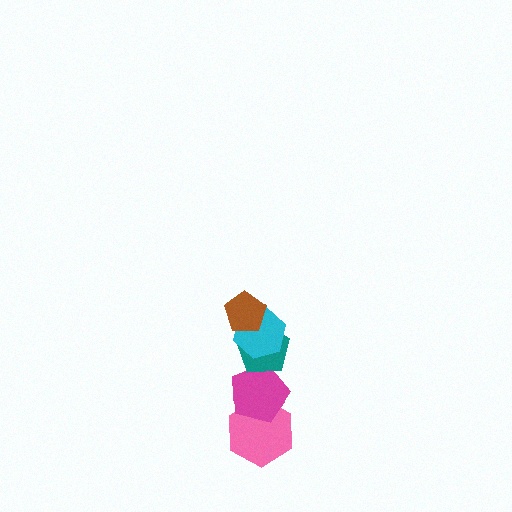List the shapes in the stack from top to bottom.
From top to bottom: the brown pentagon, the cyan hexagon, the teal pentagon, the magenta pentagon, the pink hexagon.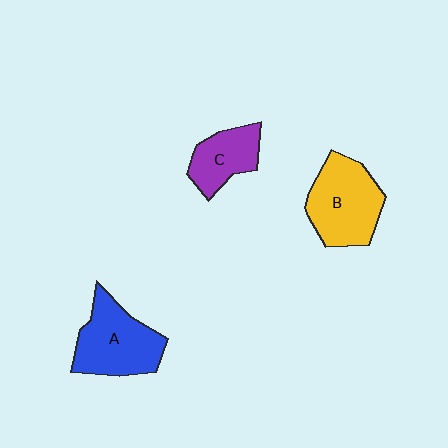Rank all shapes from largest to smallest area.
From largest to smallest: B (yellow), A (blue), C (purple).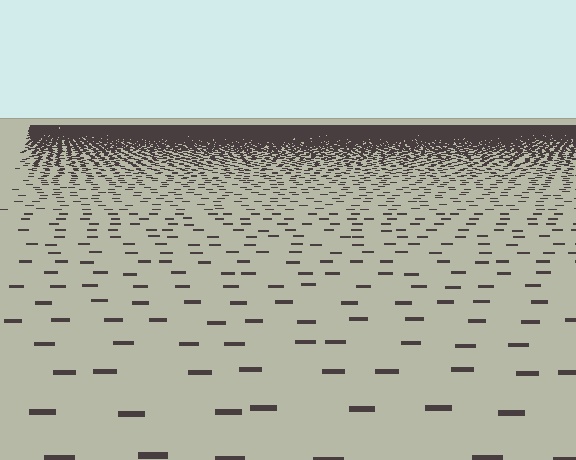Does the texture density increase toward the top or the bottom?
Density increases toward the top.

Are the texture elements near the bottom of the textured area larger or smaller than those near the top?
Larger. Near the bottom, elements are closer to the viewer and appear at a bigger on-screen size.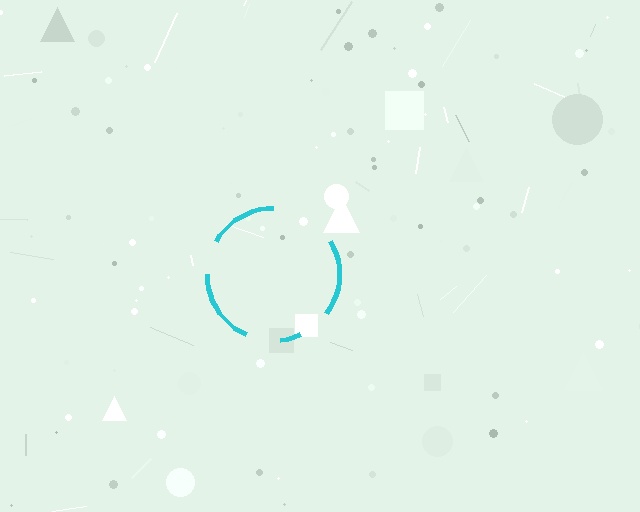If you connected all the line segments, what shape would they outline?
They would outline a circle.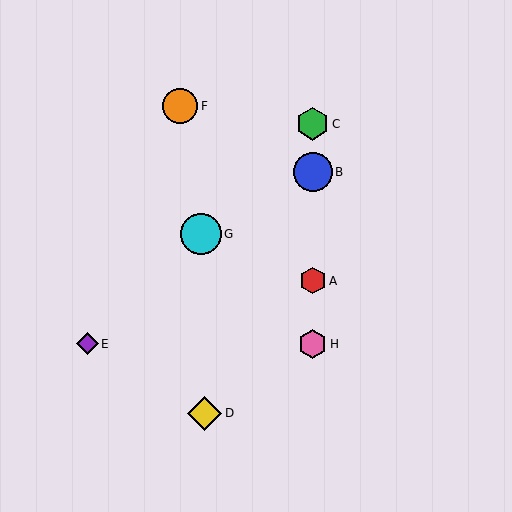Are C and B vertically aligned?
Yes, both are at x≈313.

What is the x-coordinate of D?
Object D is at x≈205.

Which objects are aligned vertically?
Objects A, B, C, H are aligned vertically.